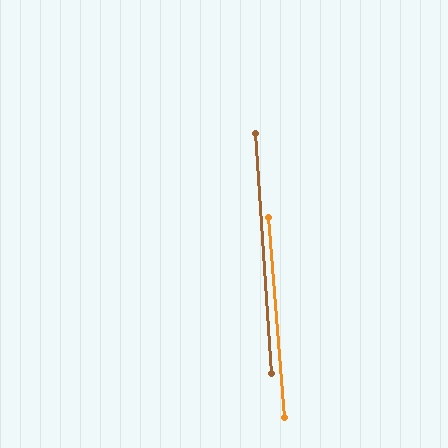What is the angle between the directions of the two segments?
Approximately 0 degrees.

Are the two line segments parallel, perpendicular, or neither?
Parallel — their directions differ by only 0.4°.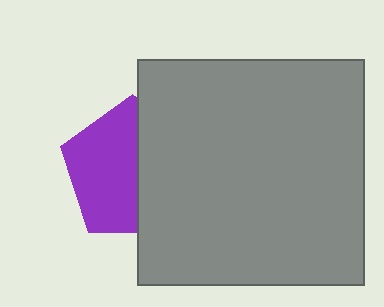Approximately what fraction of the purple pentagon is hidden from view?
Roughly 46% of the purple pentagon is hidden behind the gray square.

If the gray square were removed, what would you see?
You would see the complete purple pentagon.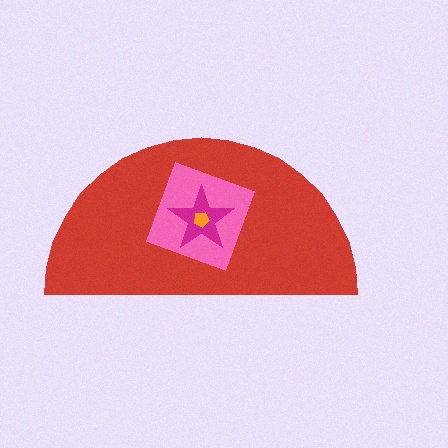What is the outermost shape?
The red semicircle.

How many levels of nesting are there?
4.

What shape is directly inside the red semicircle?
The pink diamond.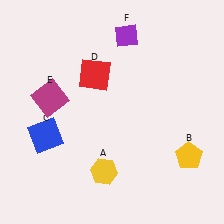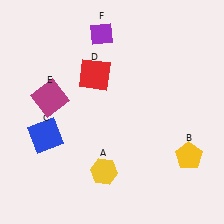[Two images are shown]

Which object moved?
The purple diamond (F) moved left.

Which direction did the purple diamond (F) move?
The purple diamond (F) moved left.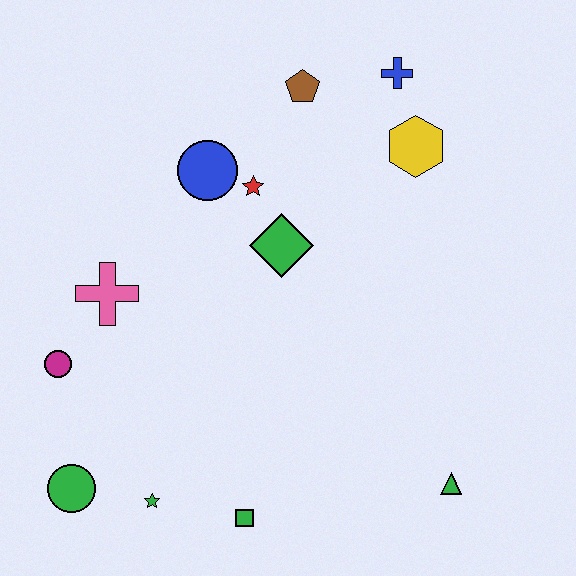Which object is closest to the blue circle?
The red star is closest to the blue circle.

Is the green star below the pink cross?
Yes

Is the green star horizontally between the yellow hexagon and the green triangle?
No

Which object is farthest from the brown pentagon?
The green circle is farthest from the brown pentagon.